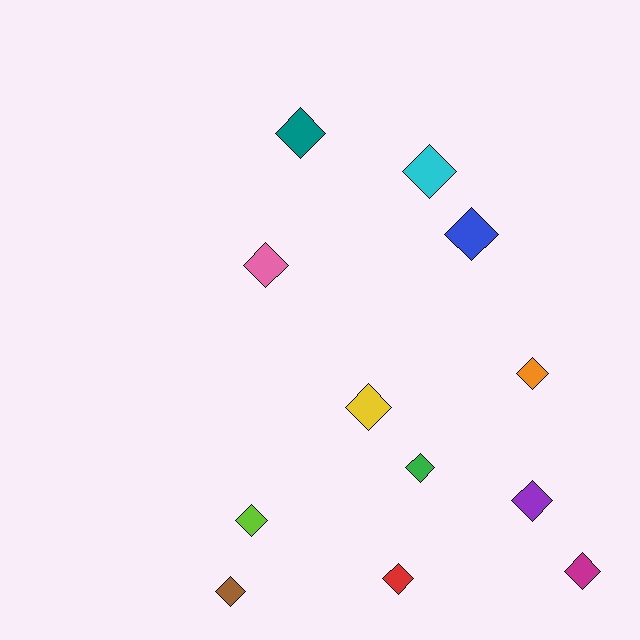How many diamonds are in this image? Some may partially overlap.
There are 12 diamonds.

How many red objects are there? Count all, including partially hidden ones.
There is 1 red object.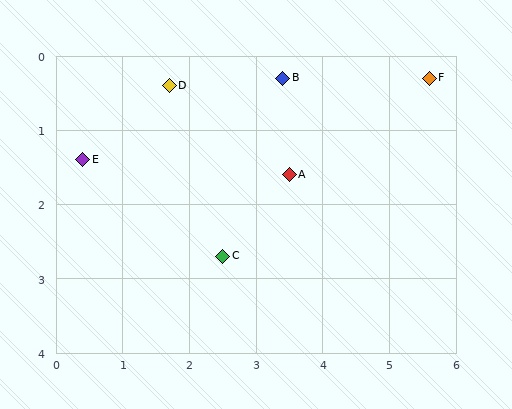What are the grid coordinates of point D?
Point D is at approximately (1.7, 0.4).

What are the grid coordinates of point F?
Point F is at approximately (5.6, 0.3).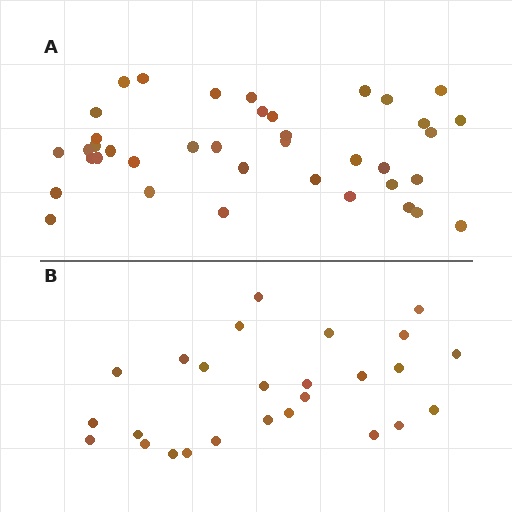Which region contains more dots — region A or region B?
Region A (the top region) has more dots.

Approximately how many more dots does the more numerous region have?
Region A has approximately 15 more dots than region B.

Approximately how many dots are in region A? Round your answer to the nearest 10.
About 40 dots. (The exact count is 39, which rounds to 40.)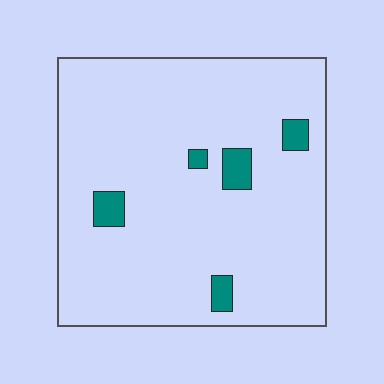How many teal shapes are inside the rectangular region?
5.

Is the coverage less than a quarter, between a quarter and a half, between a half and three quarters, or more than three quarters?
Less than a quarter.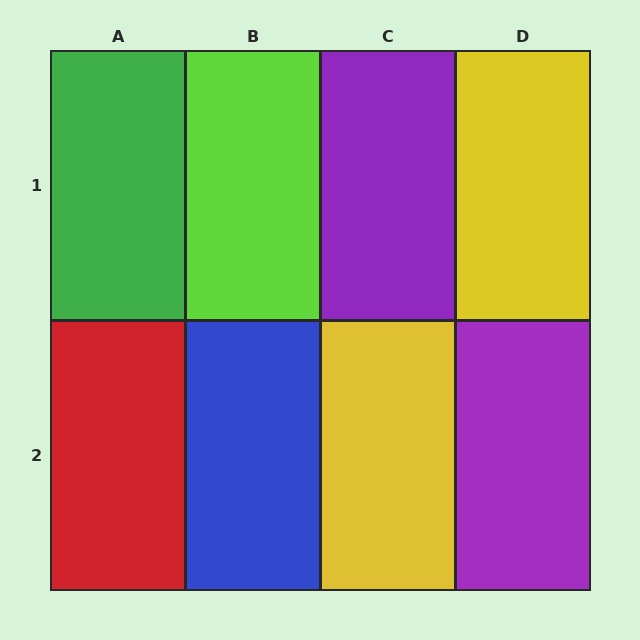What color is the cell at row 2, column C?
Yellow.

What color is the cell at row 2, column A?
Red.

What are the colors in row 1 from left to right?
Green, lime, purple, yellow.